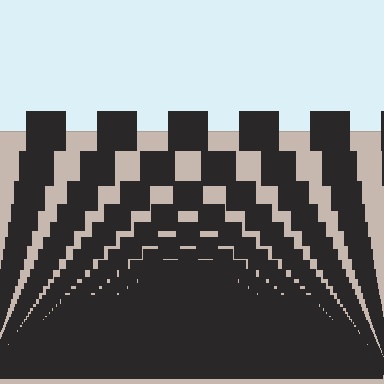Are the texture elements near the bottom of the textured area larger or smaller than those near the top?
Smaller. The gradient is inverted — elements near the bottom are smaller and denser.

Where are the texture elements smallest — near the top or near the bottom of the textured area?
Near the bottom.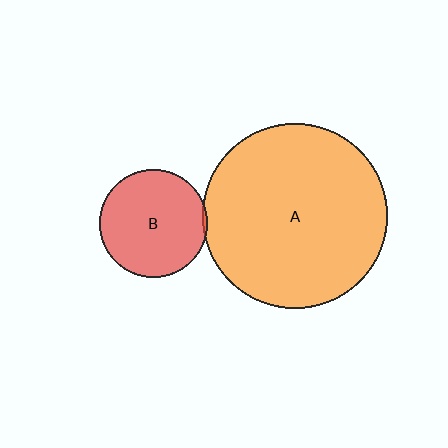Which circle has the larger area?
Circle A (orange).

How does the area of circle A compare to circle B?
Approximately 2.9 times.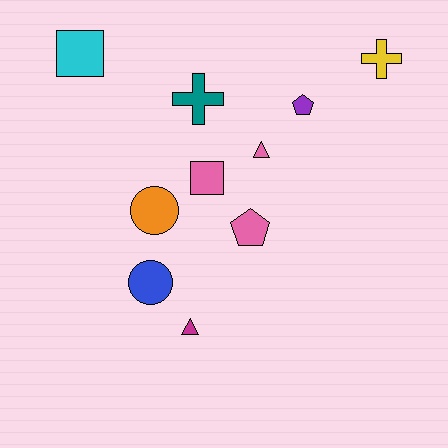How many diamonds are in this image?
There are no diamonds.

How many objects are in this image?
There are 10 objects.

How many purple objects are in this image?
There is 1 purple object.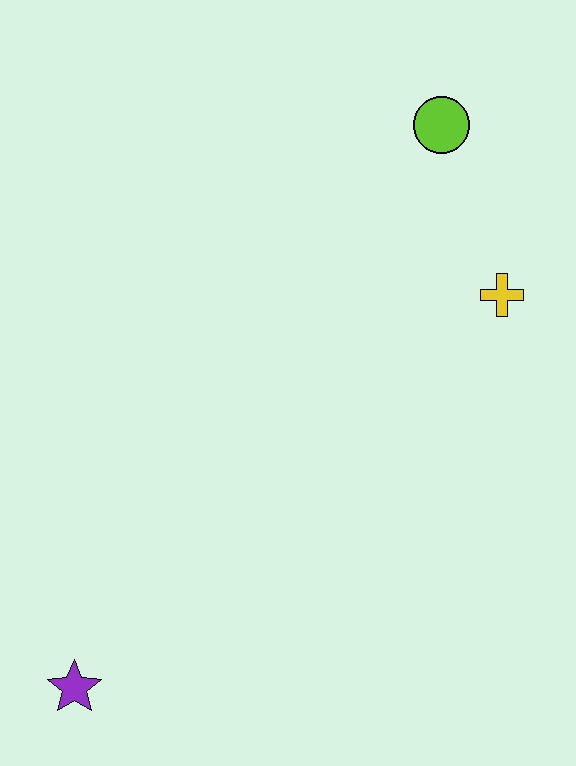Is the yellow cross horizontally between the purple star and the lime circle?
No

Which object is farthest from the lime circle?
The purple star is farthest from the lime circle.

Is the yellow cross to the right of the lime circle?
Yes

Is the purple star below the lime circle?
Yes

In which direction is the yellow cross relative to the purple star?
The yellow cross is to the right of the purple star.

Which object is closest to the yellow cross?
The lime circle is closest to the yellow cross.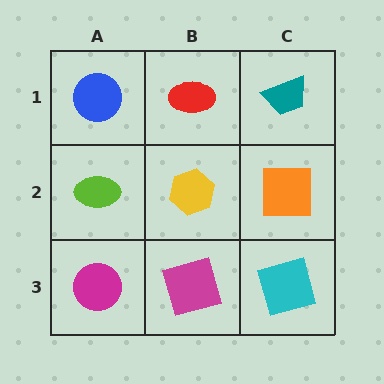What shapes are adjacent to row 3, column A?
A lime ellipse (row 2, column A), a magenta square (row 3, column B).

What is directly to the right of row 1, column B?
A teal trapezoid.